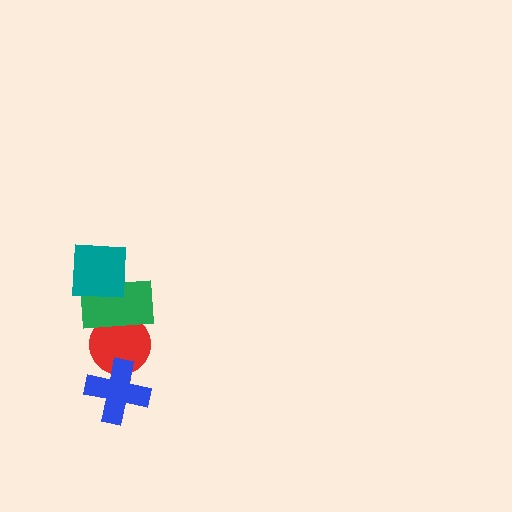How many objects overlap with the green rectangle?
2 objects overlap with the green rectangle.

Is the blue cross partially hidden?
No, no other shape covers it.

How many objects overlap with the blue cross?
1 object overlaps with the blue cross.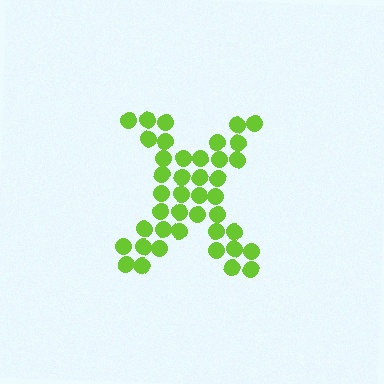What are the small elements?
The small elements are circles.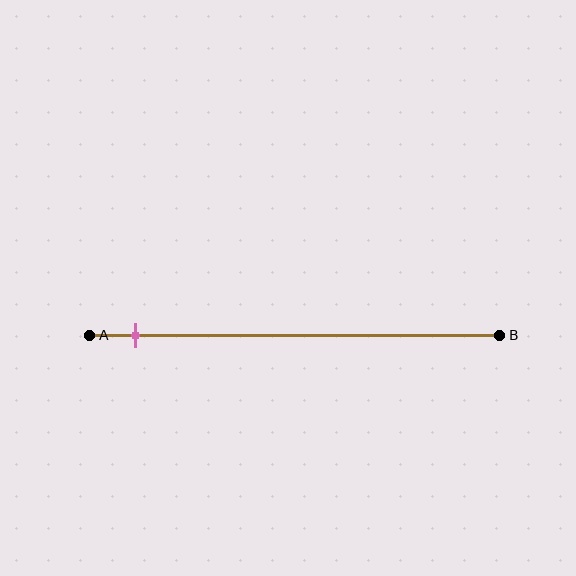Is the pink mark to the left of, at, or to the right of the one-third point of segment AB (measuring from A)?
The pink mark is to the left of the one-third point of segment AB.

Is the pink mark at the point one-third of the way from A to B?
No, the mark is at about 10% from A, not at the 33% one-third point.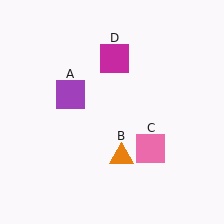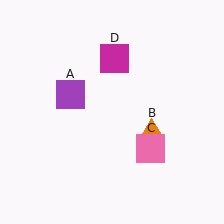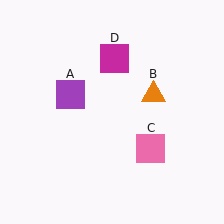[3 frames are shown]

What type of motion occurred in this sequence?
The orange triangle (object B) rotated counterclockwise around the center of the scene.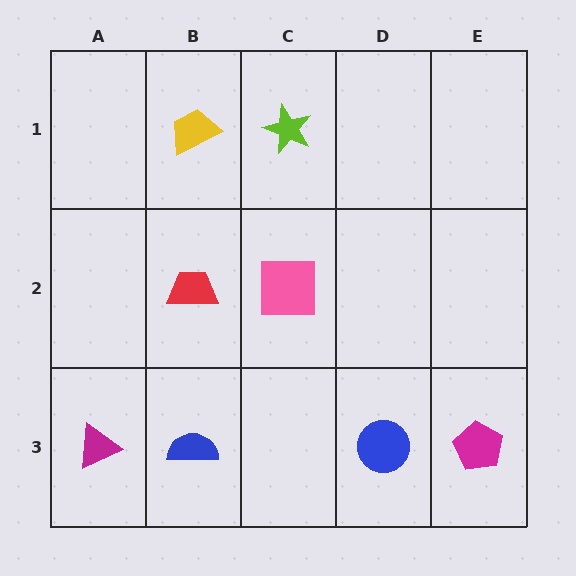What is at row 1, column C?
A lime star.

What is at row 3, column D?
A blue circle.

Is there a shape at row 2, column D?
No, that cell is empty.